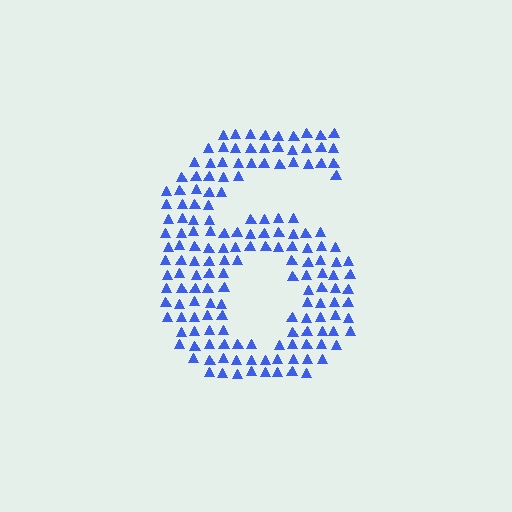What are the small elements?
The small elements are triangles.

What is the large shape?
The large shape is the digit 6.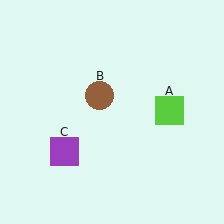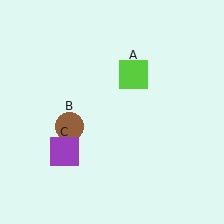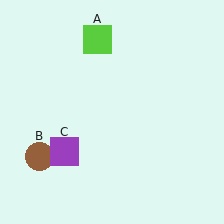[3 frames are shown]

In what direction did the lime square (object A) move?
The lime square (object A) moved up and to the left.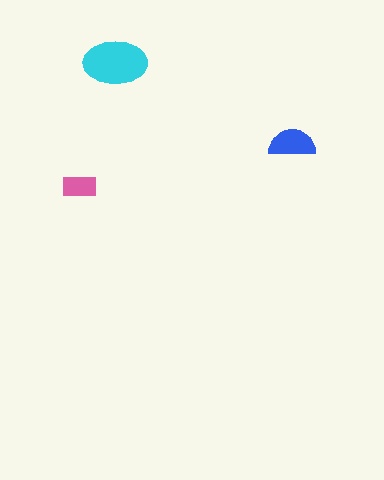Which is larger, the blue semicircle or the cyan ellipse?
The cyan ellipse.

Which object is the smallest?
The pink rectangle.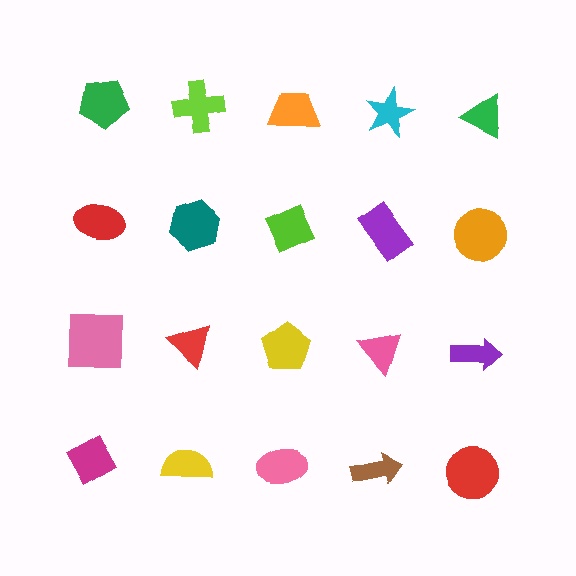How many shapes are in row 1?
5 shapes.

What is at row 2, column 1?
A red ellipse.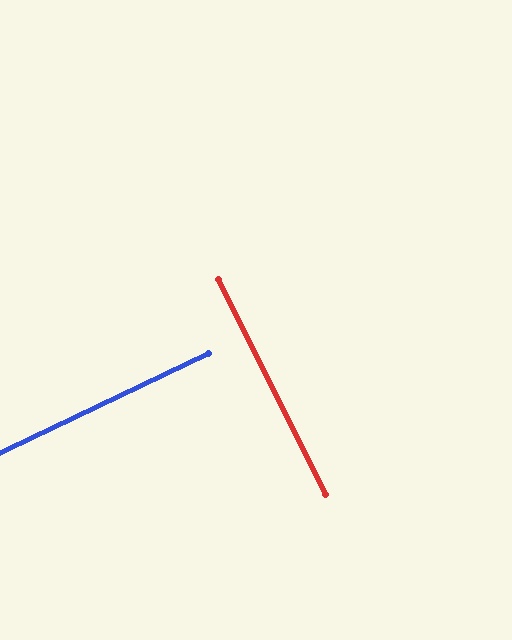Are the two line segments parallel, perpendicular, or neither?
Perpendicular — they meet at approximately 89°.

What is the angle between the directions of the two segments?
Approximately 89 degrees.